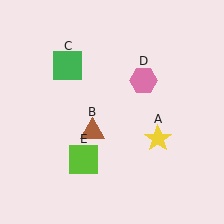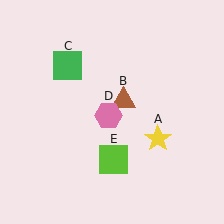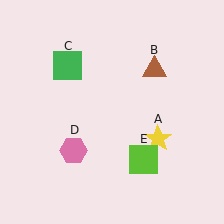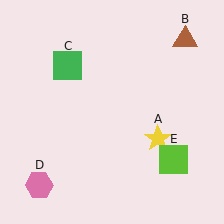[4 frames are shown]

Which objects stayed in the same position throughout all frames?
Yellow star (object A) and green square (object C) remained stationary.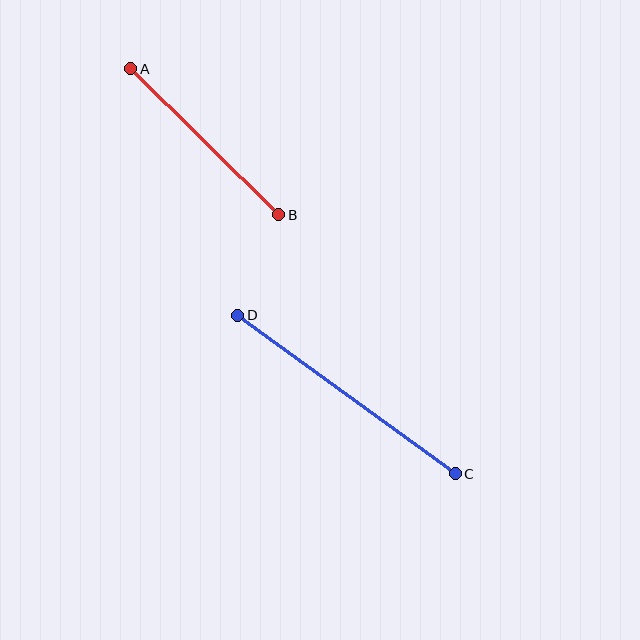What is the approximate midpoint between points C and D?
The midpoint is at approximately (347, 395) pixels.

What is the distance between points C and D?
The distance is approximately 269 pixels.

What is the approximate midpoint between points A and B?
The midpoint is at approximately (205, 142) pixels.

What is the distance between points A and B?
The distance is approximately 208 pixels.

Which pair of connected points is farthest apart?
Points C and D are farthest apart.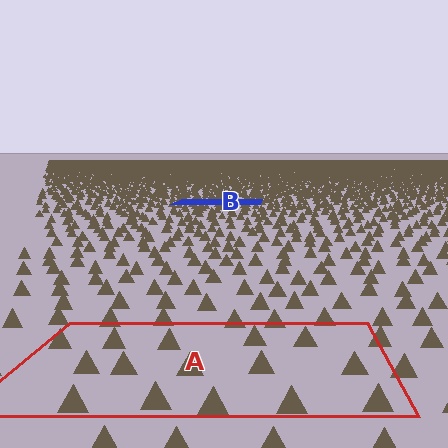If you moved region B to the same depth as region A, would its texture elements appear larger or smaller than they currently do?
They would appear larger. At a closer depth, the same texture elements are projected at a bigger on-screen size.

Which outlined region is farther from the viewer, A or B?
Region B is farther from the viewer — the texture elements inside it appear smaller and more densely packed.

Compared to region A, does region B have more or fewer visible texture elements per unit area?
Region B has more texture elements per unit area — they are packed more densely because it is farther away.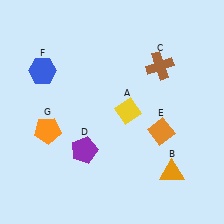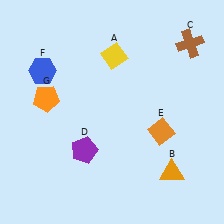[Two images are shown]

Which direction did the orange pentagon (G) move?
The orange pentagon (G) moved up.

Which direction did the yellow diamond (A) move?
The yellow diamond (A) moved up.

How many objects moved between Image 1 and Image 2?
3 objects moved between the two images.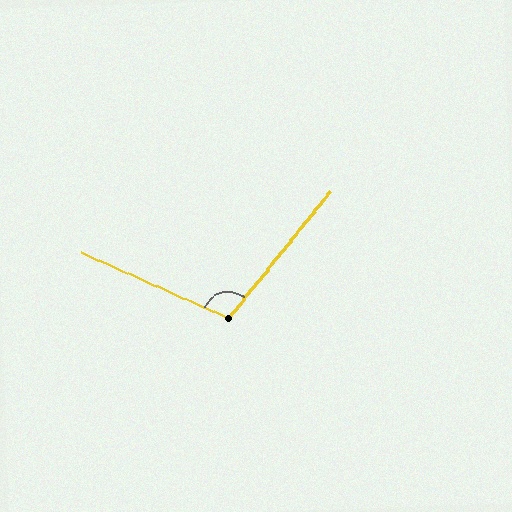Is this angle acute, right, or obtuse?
It is obtuse.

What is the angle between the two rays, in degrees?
Approximately 105 degrees.